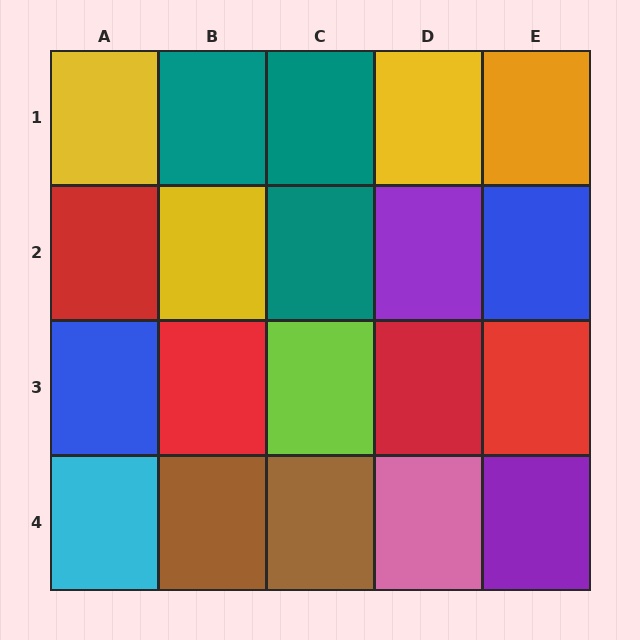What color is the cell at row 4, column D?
Pink.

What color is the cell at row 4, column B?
Brown.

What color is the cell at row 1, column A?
Yellow.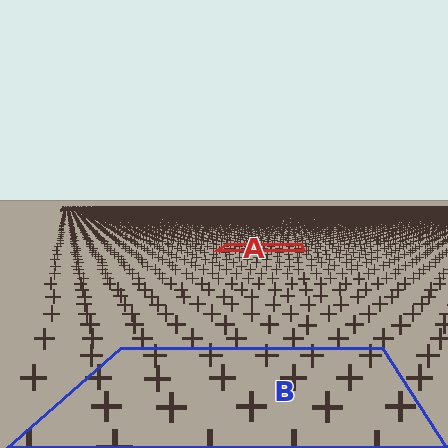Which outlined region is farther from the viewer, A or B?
Region A is farther from the viewer — the texture elements inside it appear smaller and more densely packed.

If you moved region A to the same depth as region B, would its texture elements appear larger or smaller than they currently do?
They would appear larger. At a closer depth, the same texture elements are projected at a bigger on-screen size.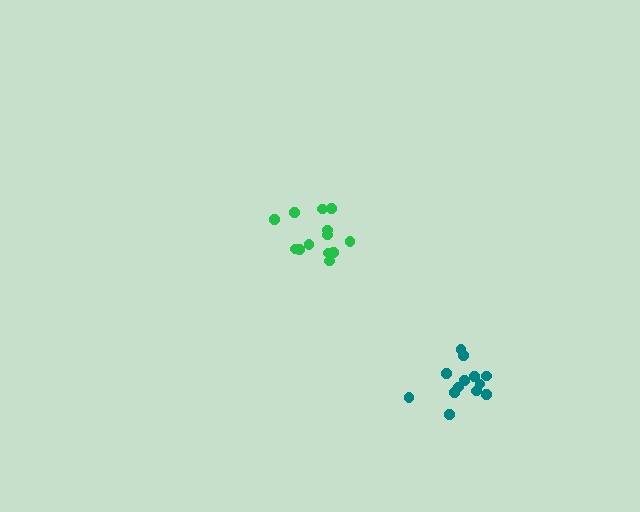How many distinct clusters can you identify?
There are 2 distinct clusters.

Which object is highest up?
The green cluster is topmost.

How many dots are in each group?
Group 1: 13 dots, Group 2: 13 dots (26 total).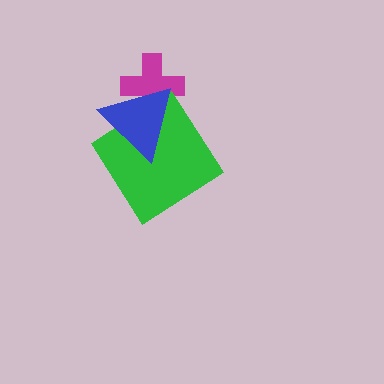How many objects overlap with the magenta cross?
1 object overlaps with the magenta cross.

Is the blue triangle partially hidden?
No, no other shape covers it.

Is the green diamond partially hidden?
Yes, it is partially covered by another shape.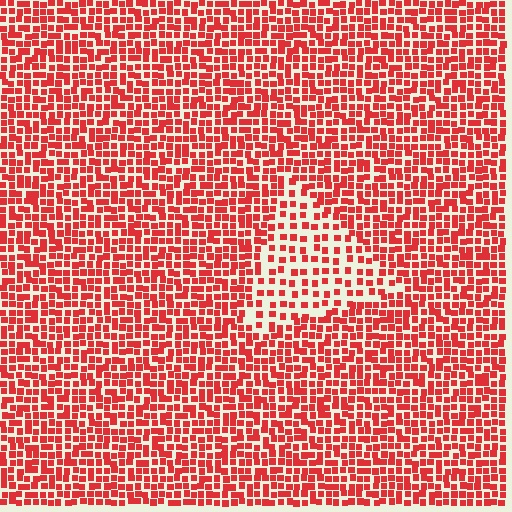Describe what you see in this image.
The image contains small red elements arranged at two different densities. A triangle-shaped region is visible where the elements are less densely packed than the surrounding area.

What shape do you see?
I see a triangle.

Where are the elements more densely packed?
The elements are more densely packed outside the triangle boundary.